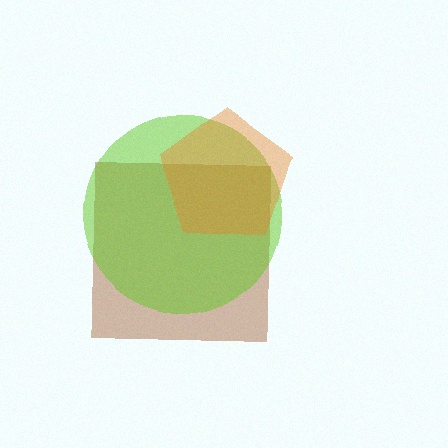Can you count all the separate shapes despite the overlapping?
Yes, there are 3 separate shapes.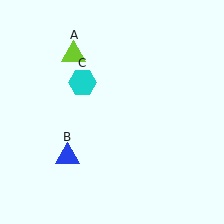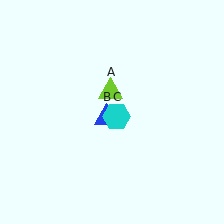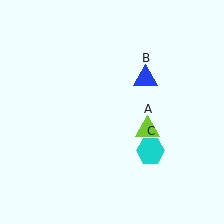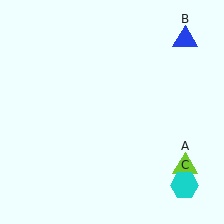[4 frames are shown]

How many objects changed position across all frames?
3 objects changed position: lime triangle (object A), blue triangle (object B), cyan hexagon (object C).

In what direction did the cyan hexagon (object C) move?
The cyan hexagon (object C) moved down and to the right.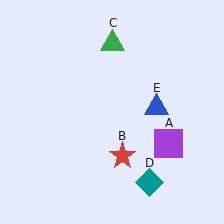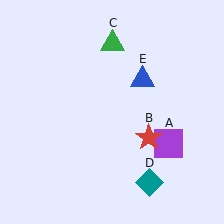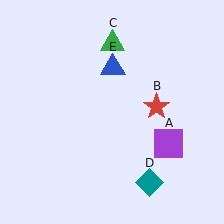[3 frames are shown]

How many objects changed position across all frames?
2 objects changed position: red star (object B), blue triangle (object E).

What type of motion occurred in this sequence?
The red star (object B), blue triangle (object E) rotated counterclockwise around the center of the scene.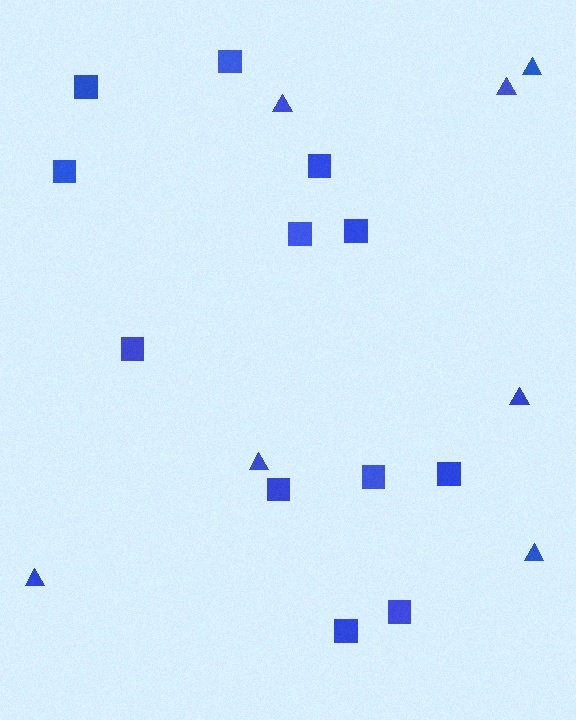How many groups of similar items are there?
There are 2 groups: one group of triangles (7) and one group of squares (12).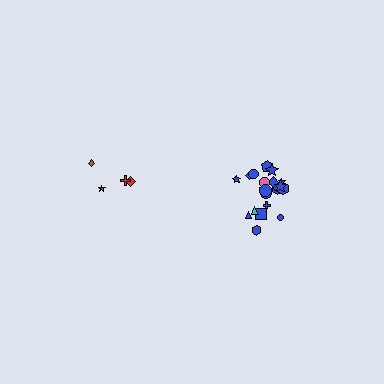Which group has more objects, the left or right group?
The right group.